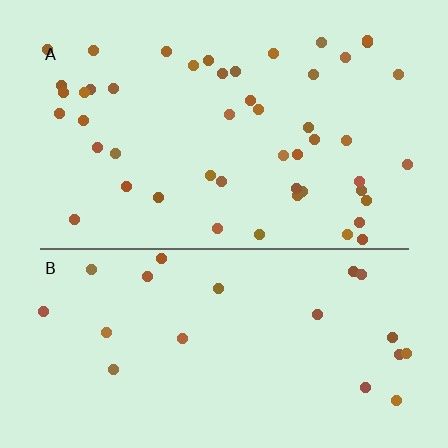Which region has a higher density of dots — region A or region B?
A (the top).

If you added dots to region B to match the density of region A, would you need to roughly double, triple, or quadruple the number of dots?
Approximately double.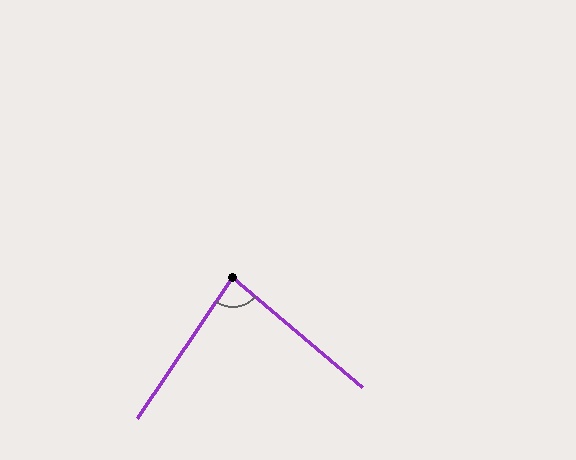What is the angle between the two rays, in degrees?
Approximately 84 degrees.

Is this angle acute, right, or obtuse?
It is acute.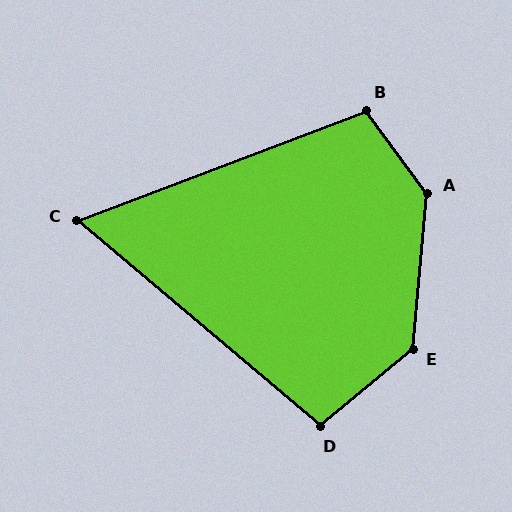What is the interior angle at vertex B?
Approximately 105 degrees (obtuse).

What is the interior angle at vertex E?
Approximately 135 degrees (obtuse).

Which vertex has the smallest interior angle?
C, at approximately 61 degrees.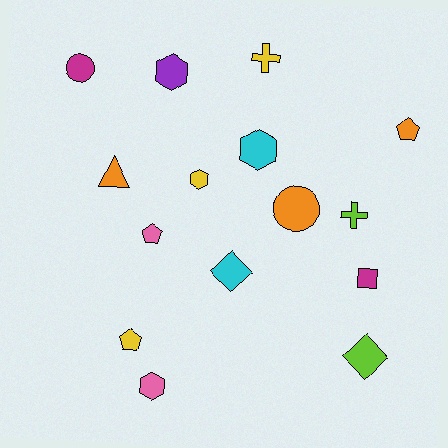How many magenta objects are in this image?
There are 2 magenta objects.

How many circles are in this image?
There are 2 circles.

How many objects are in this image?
There are 15 objects.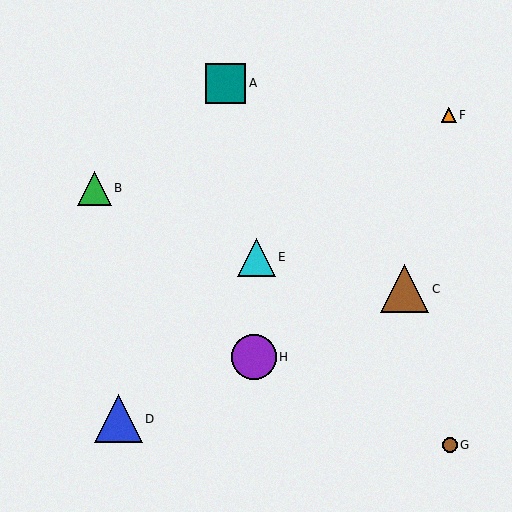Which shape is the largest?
The brown triangle (labeled C) is the largest.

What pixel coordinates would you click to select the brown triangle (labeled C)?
Click at (405, 289) to select the brown triangle C.